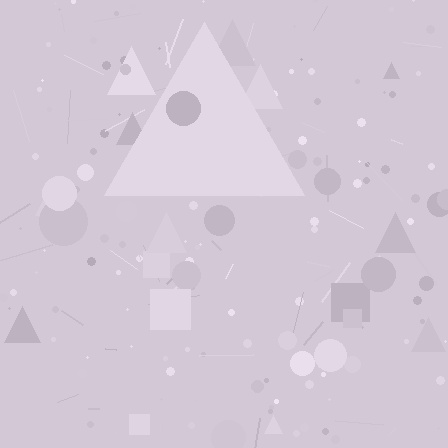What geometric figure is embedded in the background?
A triangle is embedded in the background.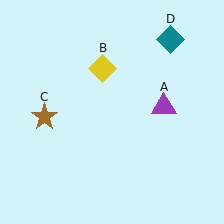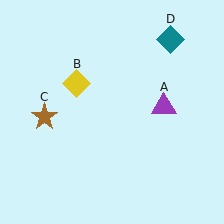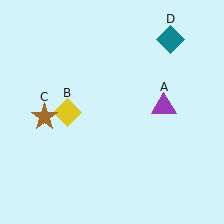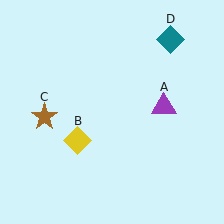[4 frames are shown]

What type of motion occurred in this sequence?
The yellow diamond (object B) rotated counterclockwise around the center of the scene.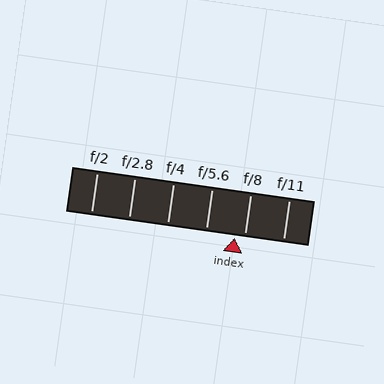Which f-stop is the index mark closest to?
The index mark is closest to f/8.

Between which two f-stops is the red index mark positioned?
The index mark is between f/5.6 and f/8.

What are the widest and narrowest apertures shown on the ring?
The widest aperture shown is f/2 and the narrowest is f/11.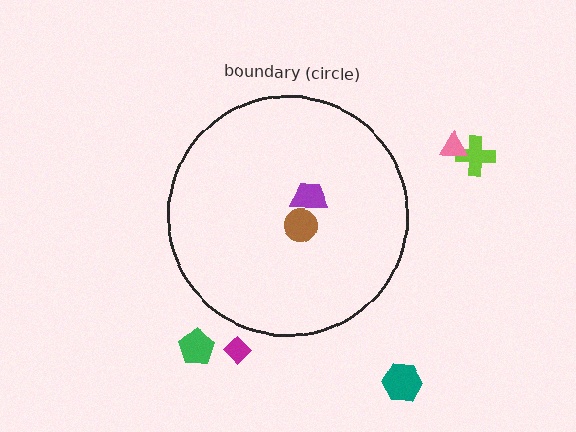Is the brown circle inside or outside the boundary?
Inside.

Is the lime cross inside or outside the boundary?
Outside.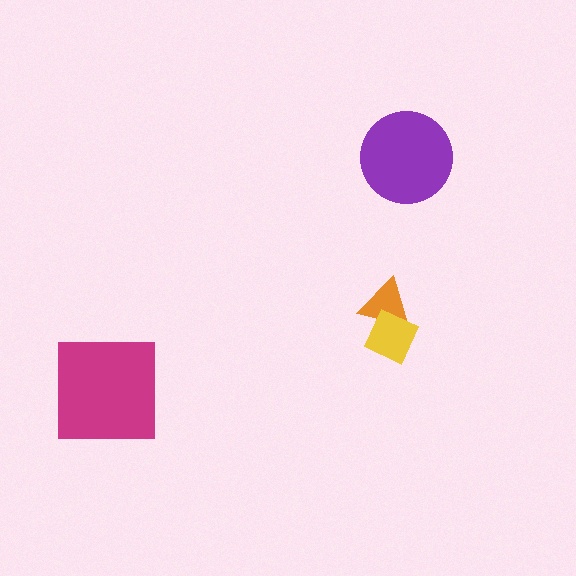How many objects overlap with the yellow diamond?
1 object overlaps with the yellow diamond.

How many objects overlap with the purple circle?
0 objects overlap with the purple circle.